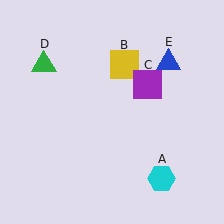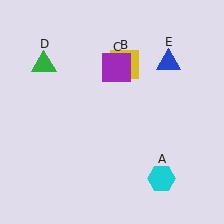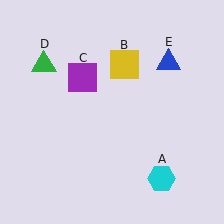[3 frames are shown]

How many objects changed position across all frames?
1 object changed position: purple square (object C).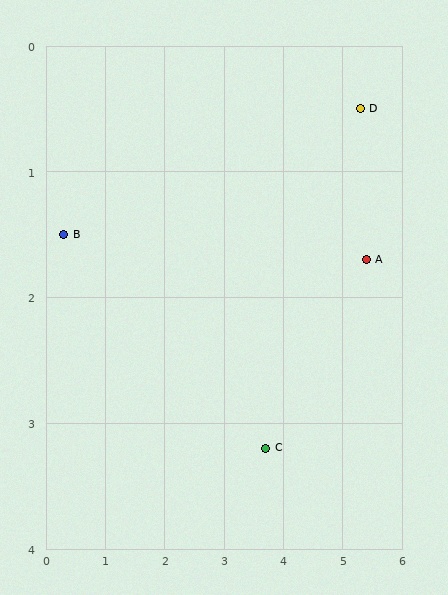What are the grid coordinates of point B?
Point B is at approximately (0.3, 1.5).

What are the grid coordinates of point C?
Point C is at approximately (3.7, 3.2).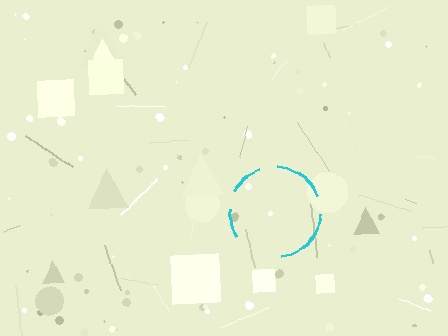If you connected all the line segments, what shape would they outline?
They would outline a circle.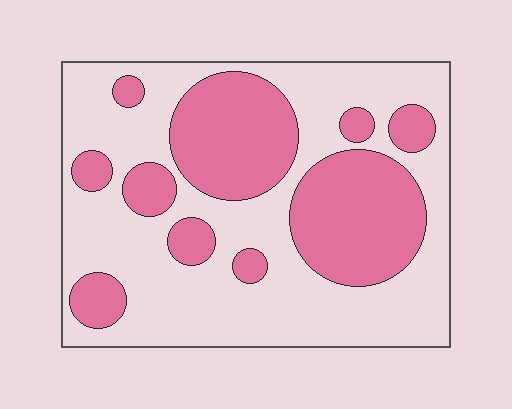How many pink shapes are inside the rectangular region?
10.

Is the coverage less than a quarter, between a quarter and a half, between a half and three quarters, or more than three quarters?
Between a quarter and a half.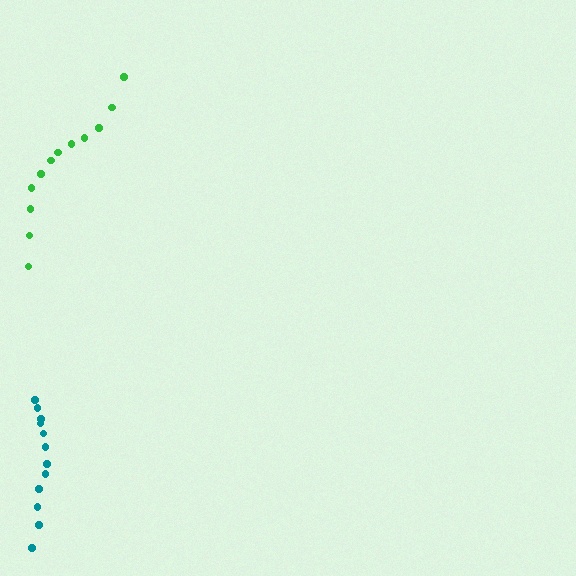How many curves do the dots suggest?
There are 2 distinct paths.